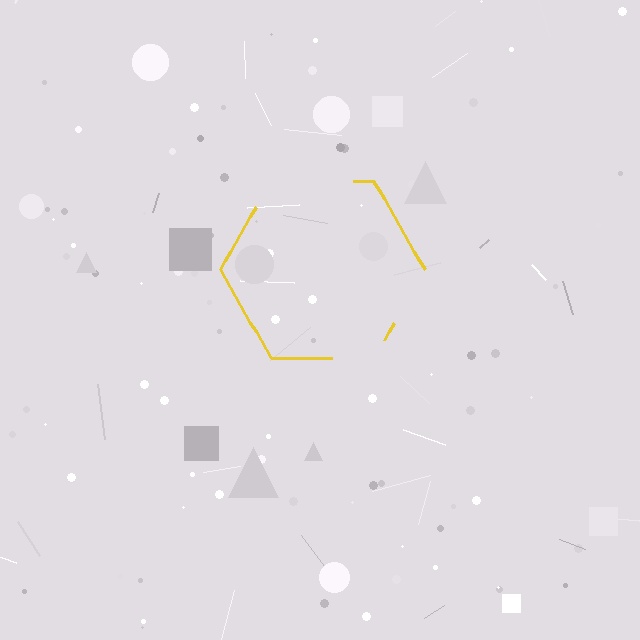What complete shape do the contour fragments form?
The contour fragments form a hexagon.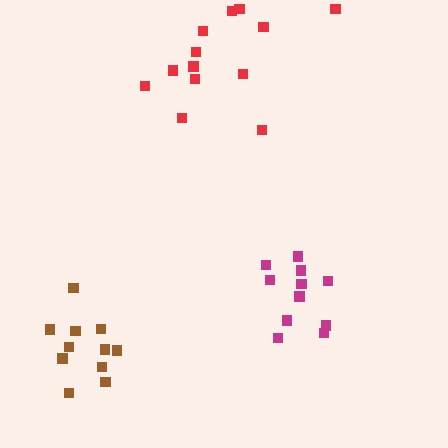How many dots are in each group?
Group 1: 11 dots, Group 2: 13 dots, Group 3: 11 dots (35 total).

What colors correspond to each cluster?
The clusters are colored: brown, red, magenta.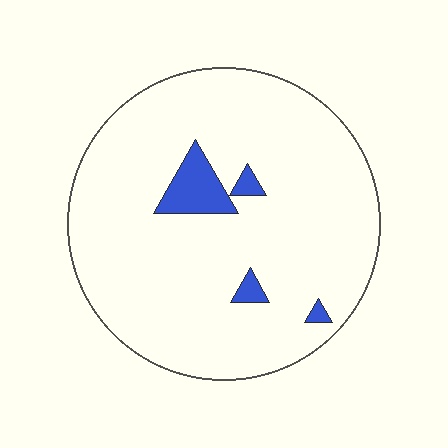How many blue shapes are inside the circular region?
4.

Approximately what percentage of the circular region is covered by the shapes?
Approximately 5%.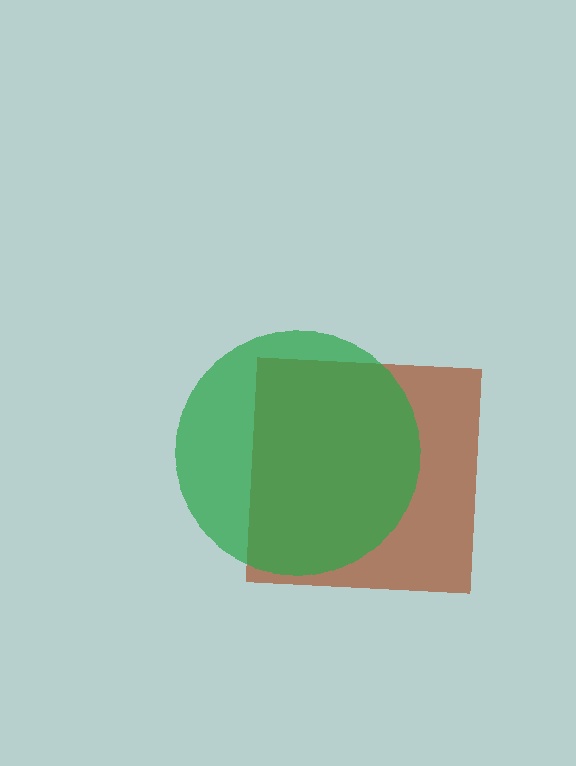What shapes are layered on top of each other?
The layered shapes are: a brown square, a green circle.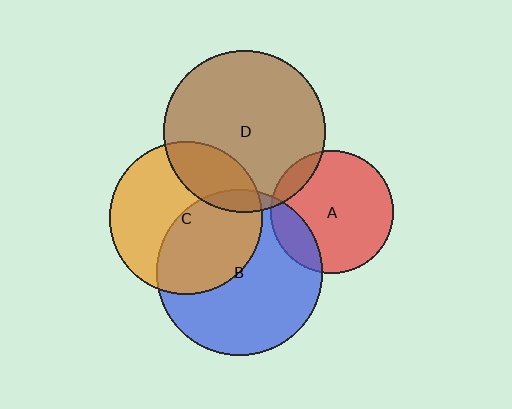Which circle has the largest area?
Circle B (blue).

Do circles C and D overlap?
Yes.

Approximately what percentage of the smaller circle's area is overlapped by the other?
Approximately 25%.